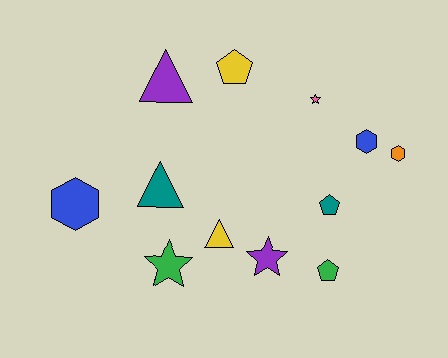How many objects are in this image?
There are 12 objects.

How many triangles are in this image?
There are 3 triangles.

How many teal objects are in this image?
There are 2 teal objects.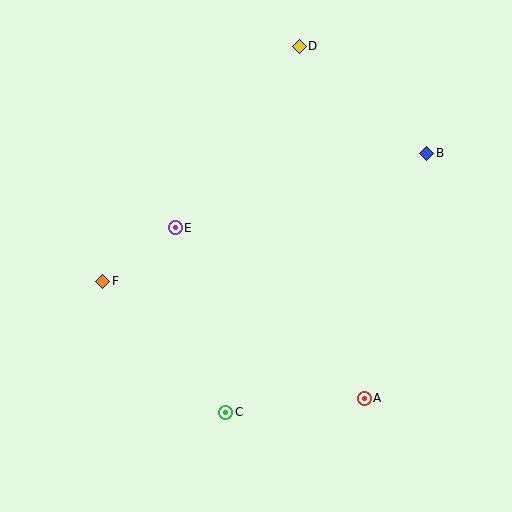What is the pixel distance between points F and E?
The distance between F and E is 90 pixels.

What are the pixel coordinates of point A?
Point A is at (364, 398).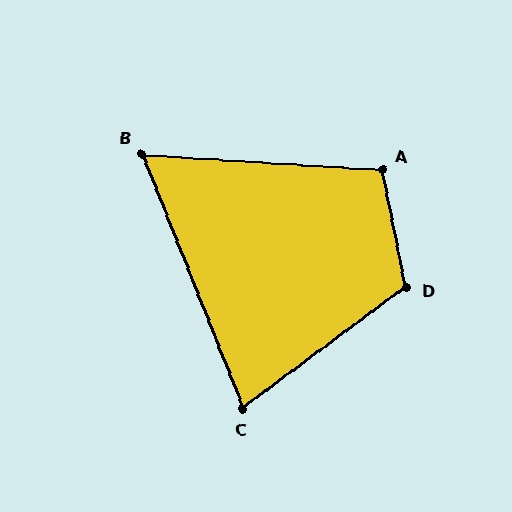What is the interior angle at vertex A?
Approximately 105 degrees (obtuse).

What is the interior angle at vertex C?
Approximately 75 degrees (acute).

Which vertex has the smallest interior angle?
B, at approximately 65 degrees.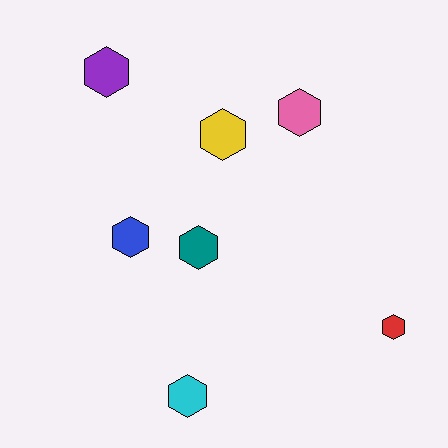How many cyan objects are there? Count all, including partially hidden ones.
There is 1 cyan object.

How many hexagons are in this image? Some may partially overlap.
There are 7 hexagons.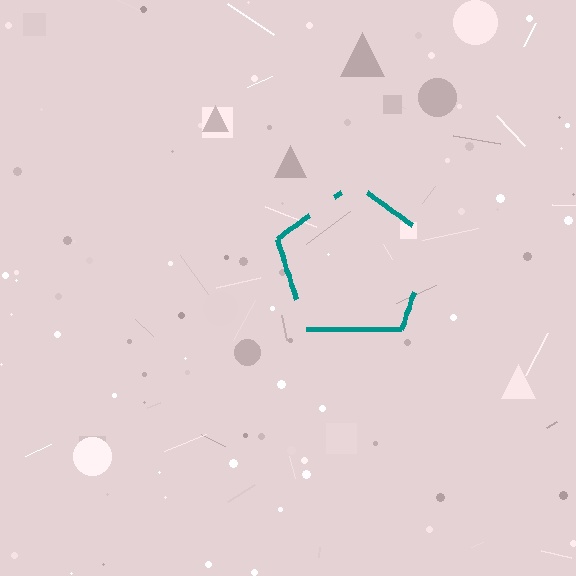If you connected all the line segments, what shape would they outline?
They would outline a pentagon.